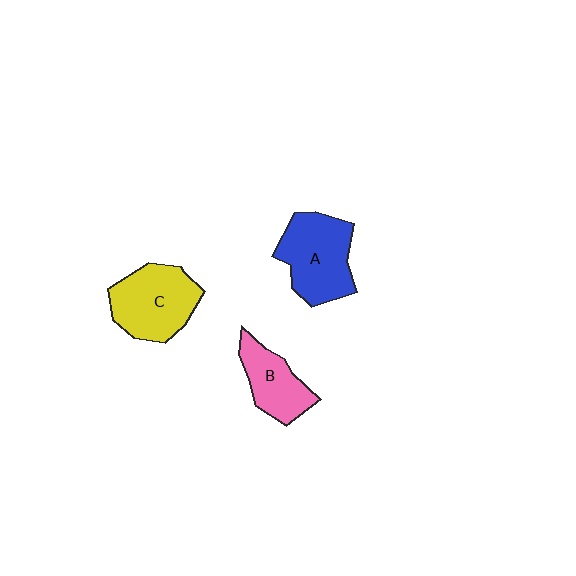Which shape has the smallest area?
Shape B (pink).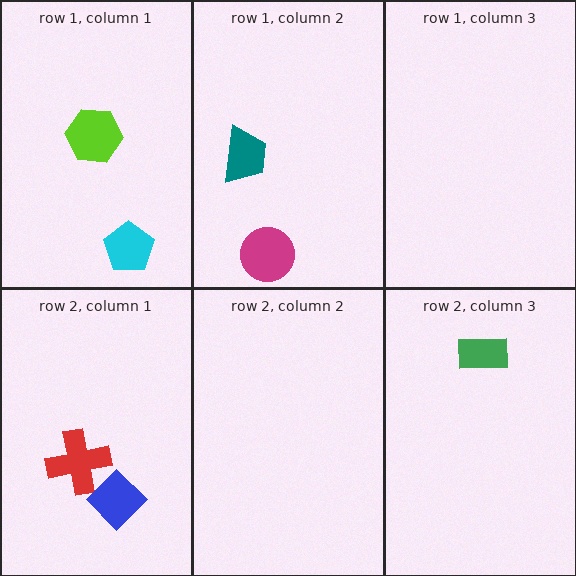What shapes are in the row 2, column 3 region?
The green rectangle.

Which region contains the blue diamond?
The row 2, column 1 region.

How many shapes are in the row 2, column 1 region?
2.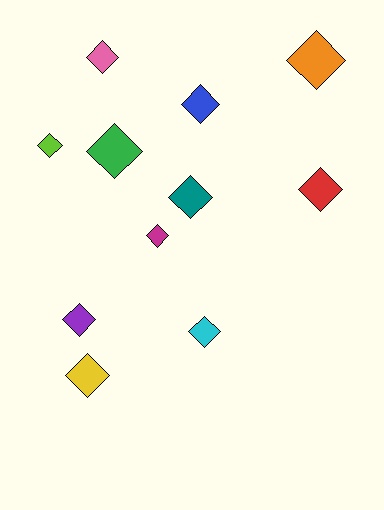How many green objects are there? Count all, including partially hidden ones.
There is 1 green object.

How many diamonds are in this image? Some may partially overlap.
There are 11 diamonds.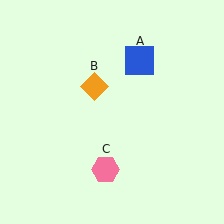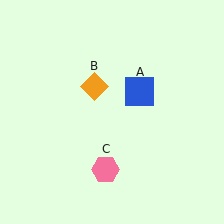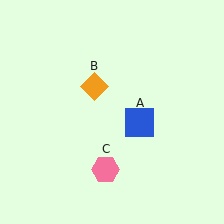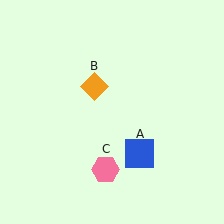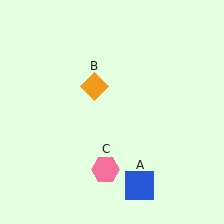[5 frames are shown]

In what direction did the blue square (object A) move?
The blue square (object A) moved down.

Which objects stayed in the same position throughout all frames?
Orange diamond (object B) and pink hexagon (object C) remained stationary.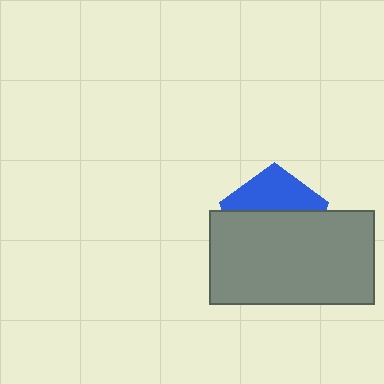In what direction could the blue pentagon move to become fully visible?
The blue pentagon could move up. That would shift it out from behind the gray rectangle entirely.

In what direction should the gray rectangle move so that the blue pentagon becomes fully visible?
The gray rectangle should move down. That is the shortest direction to clear the overlap and leave the blue pentagon fully visible.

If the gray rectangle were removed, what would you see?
You would see the complete blue pentagon.